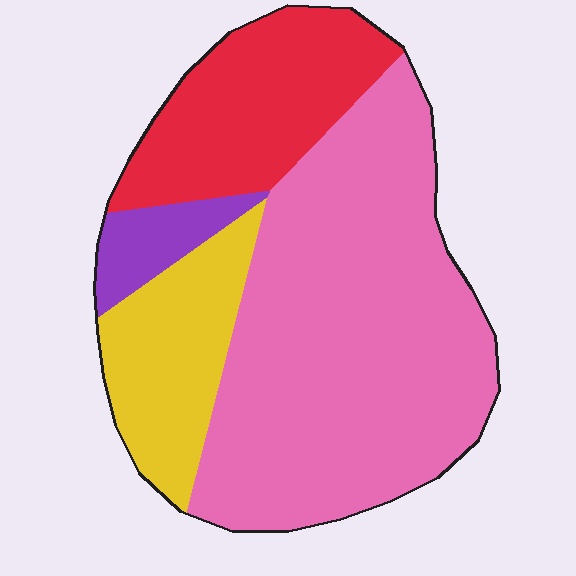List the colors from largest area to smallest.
From largest to smallest: pink, red, yellow, purple.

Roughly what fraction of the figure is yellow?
Yellow covers 16% of the figure.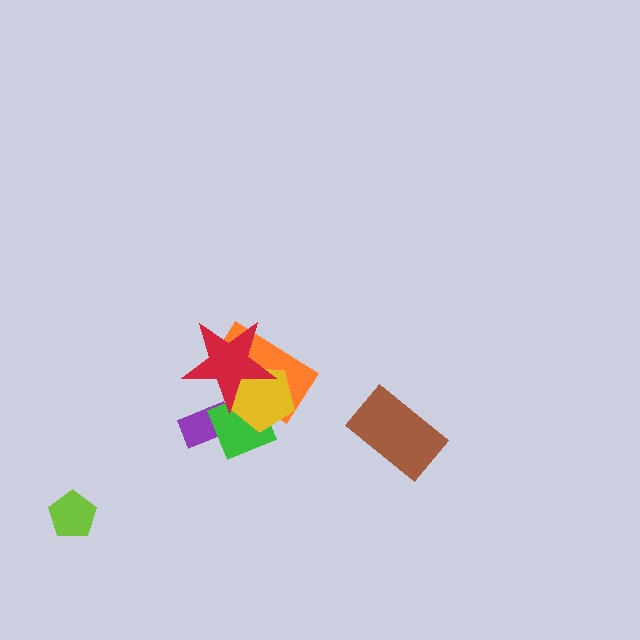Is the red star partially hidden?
No, no other shape covers it.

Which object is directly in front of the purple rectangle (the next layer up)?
The green diamond is directly in front of the purple rectangle.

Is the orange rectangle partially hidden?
Yes, it is partially covered by another shape.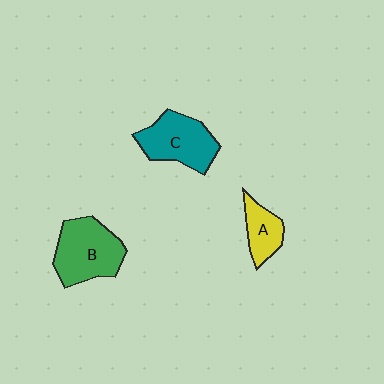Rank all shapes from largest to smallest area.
From largest to smallest: B (green), C (teal), A (yellow).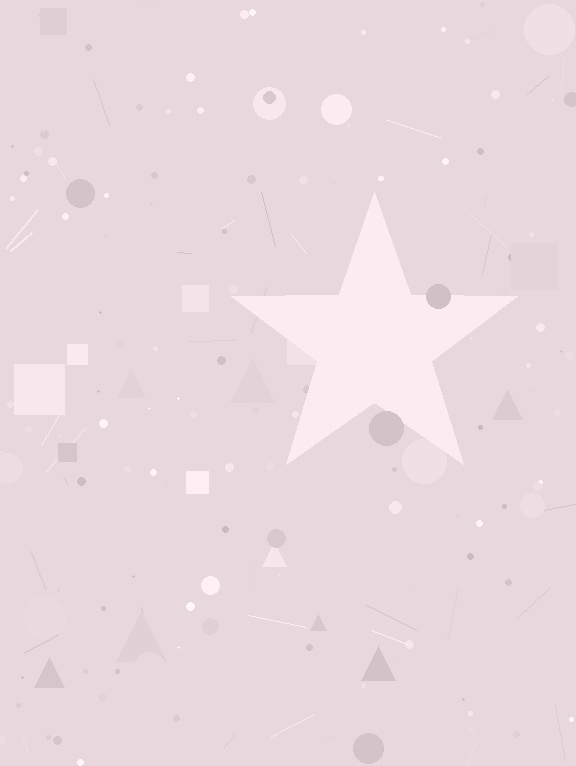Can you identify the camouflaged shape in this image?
The camouflaged shape is a star.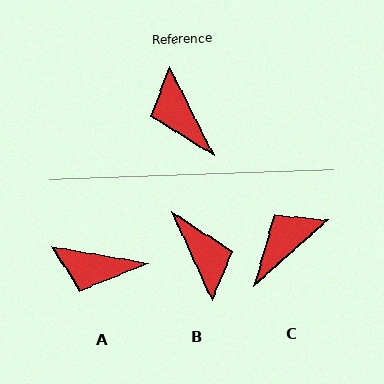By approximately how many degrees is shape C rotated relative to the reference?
Approximately 75 degrees clockwise.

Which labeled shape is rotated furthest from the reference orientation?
B, about 178 degrees away.